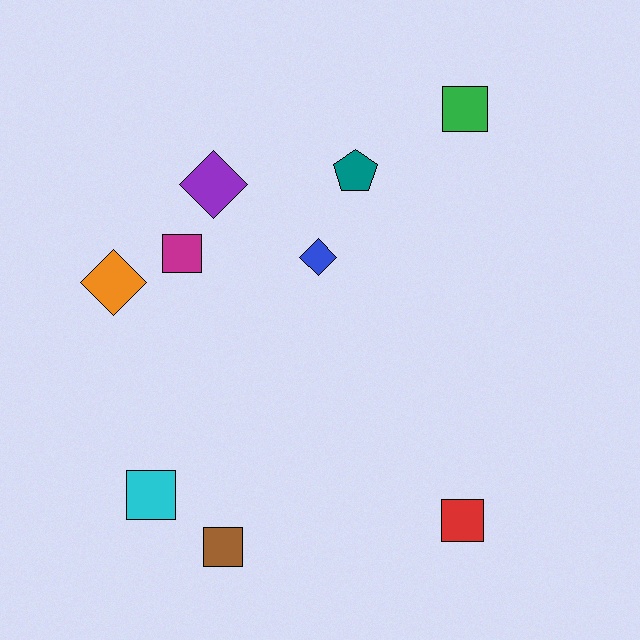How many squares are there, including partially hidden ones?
There are 5 squares.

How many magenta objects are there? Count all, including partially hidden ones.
There is 1 magenta object.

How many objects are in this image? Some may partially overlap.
There are 9 objects.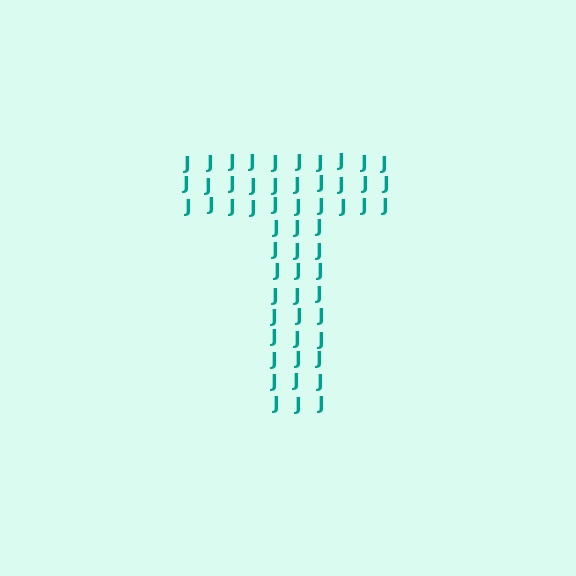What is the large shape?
The large shape is the letter T.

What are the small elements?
The small elements are letter J's.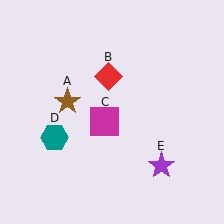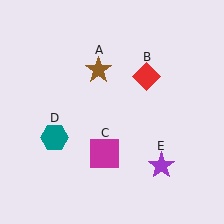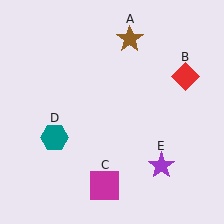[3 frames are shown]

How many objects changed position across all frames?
3 objects changed position: brown star (object A), red diamond (object B), magenta square (object C).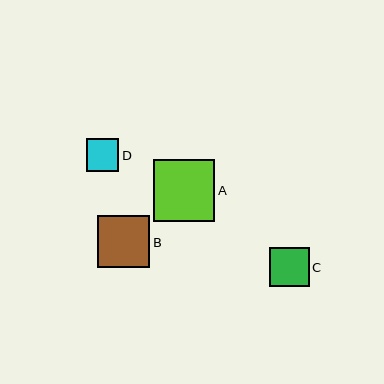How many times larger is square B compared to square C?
Square B is approximately 1.3 times the size of square C.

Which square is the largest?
Square A is the largest with a size of approximately 62 pixels.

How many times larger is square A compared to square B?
Square A is approximately 1.2 times the size of square B.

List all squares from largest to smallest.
From largest to smallest: A, B, C, D.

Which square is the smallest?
Square D is the smallest with a size of approximately 33 pixels.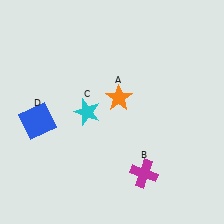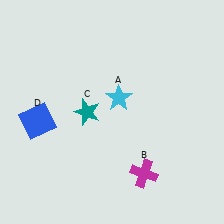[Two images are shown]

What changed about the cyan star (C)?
In Image 1, C is cyan. In Image 2, it changed to teal.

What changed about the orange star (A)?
In Image 1, A is orange. In Image 2, it changed to cyan.